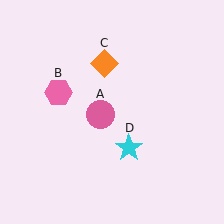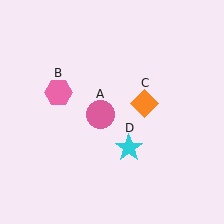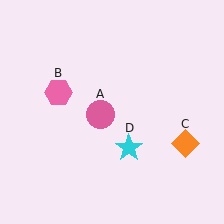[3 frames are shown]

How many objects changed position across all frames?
1 object changed position: orange diamond (object C).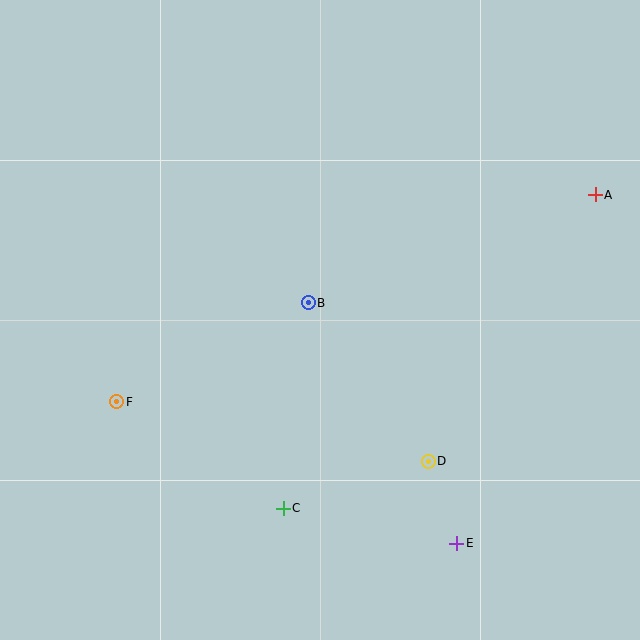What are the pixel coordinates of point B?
Point B is at (308, 303).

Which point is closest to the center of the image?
Point B at (308, 303) is closest to the center.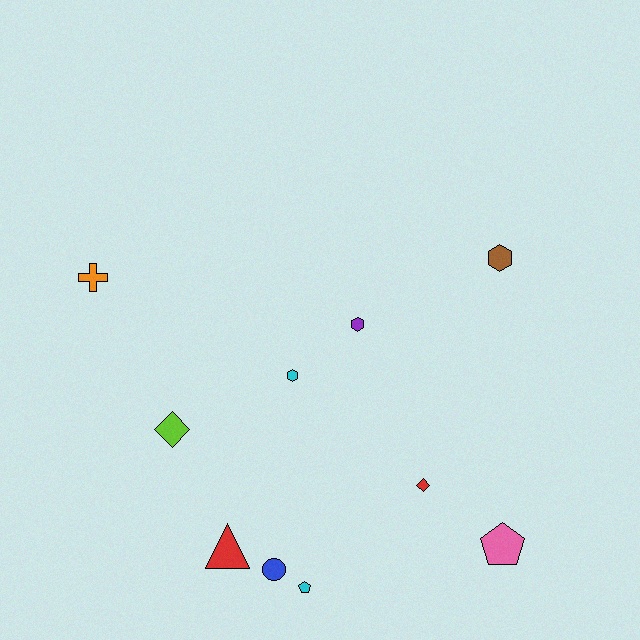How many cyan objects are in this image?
There are 2 cyan objects.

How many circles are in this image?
There is 1 circle.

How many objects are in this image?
There are 10 objects.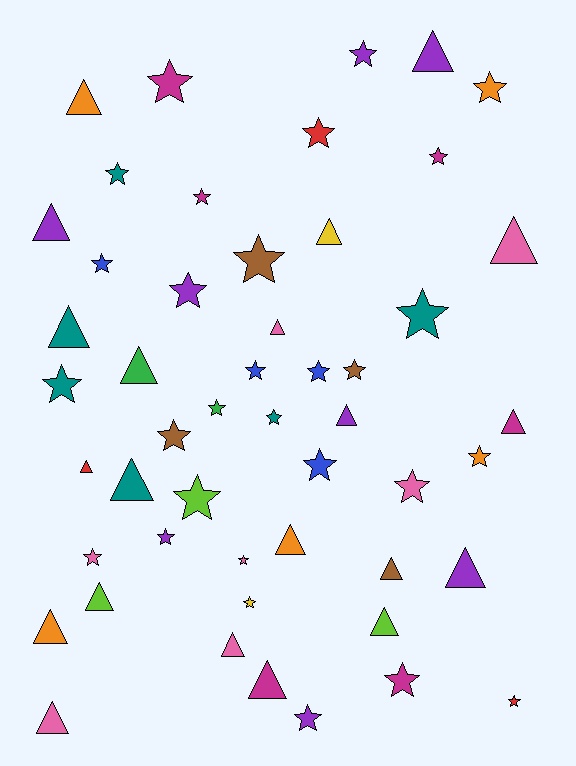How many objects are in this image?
There are 50 objects.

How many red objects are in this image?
There are 3 red objects.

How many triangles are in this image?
There are 21 triangles.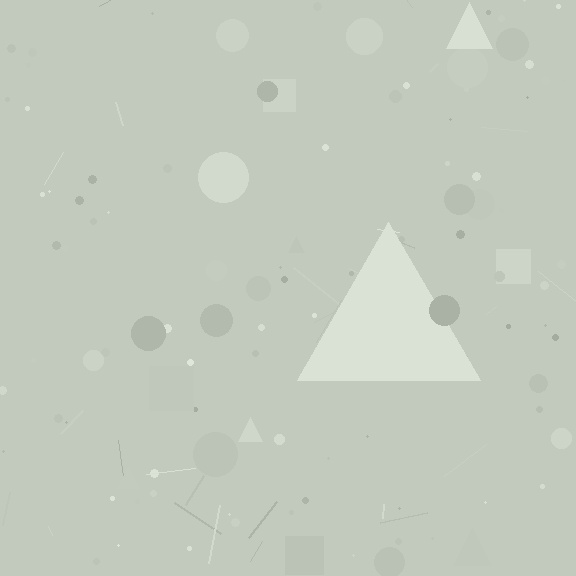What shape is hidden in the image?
A triangle is hidden in the image.